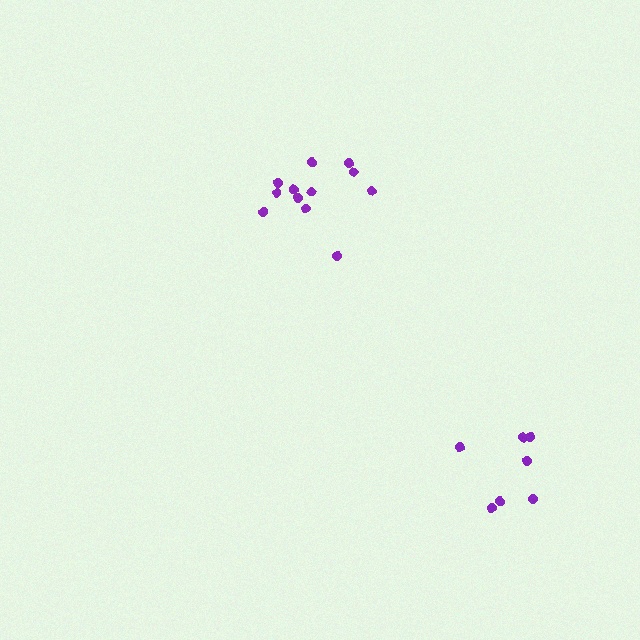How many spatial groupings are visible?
There are 2 spatial groupings.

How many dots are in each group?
Group 1: 7 dots, Group 2: 12 dots (19 total).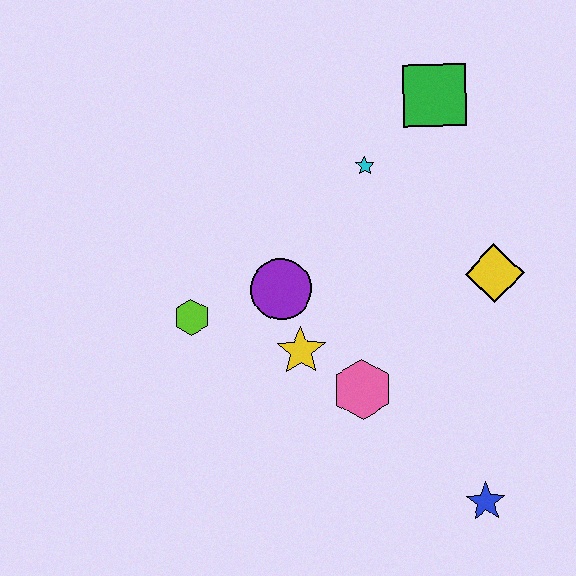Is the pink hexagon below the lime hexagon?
Yes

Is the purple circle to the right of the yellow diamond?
No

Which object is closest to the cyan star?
The green square is closest to the cyan star.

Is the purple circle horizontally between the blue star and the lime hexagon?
Yes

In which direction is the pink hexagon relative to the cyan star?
The pink hexagon is below the cyan star.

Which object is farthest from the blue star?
The green square is farthest from the blue star.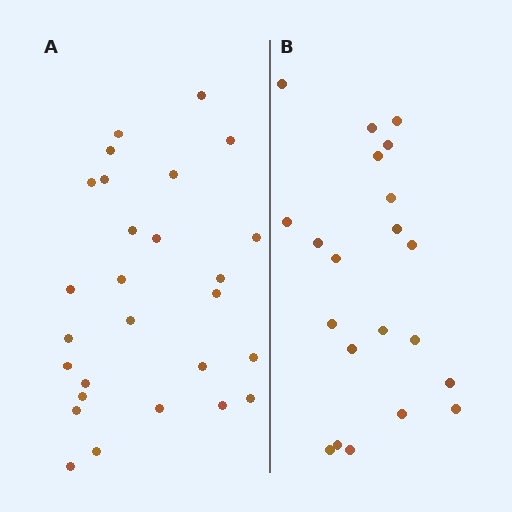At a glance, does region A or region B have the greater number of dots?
Region A (the left region) has more dots.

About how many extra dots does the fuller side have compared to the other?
Region A has about 6 more dots than region B.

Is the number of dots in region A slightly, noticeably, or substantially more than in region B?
Region A has noticeably more, but not dramatically so. The ratio is roughly 1.3 to 1.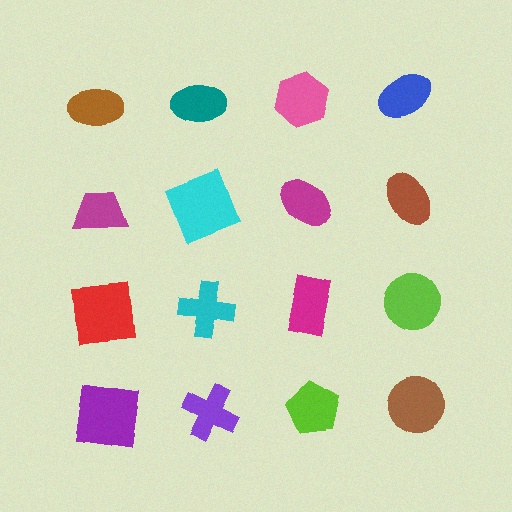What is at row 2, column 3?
A magenta ellipse.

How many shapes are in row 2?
4 shapes.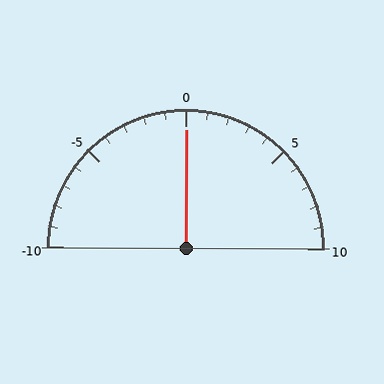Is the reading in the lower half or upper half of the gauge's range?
The reading is in the upper half of the range (-10 to 10).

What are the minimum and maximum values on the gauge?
The gauge ranges from -10 to 10.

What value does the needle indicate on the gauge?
The needle indicates approximately 0.